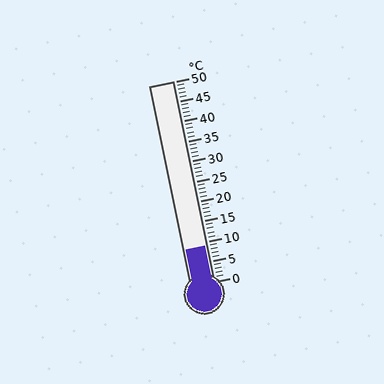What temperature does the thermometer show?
The thermometer shows approximately 9°C.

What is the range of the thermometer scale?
The thermometer scale ranges from 0°C to 50°C.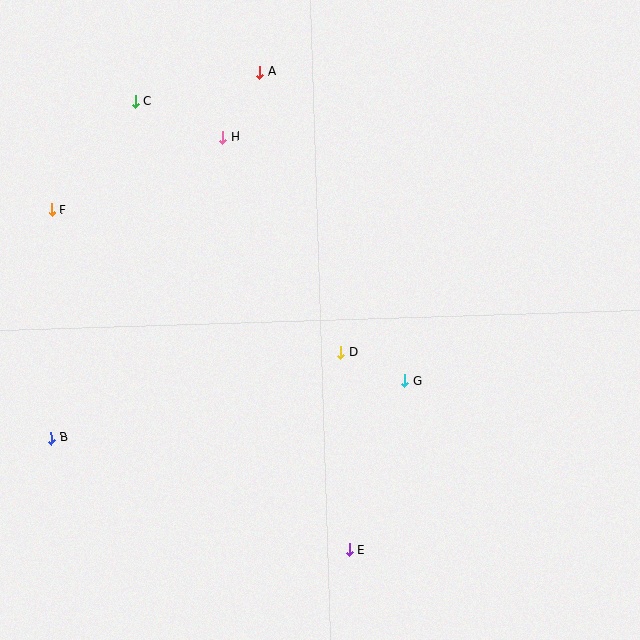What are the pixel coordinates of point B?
Point B is at (51, 438).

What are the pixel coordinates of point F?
Point F is at (52, 210).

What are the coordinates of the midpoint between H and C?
The midpoint between H and C is at (179, 119).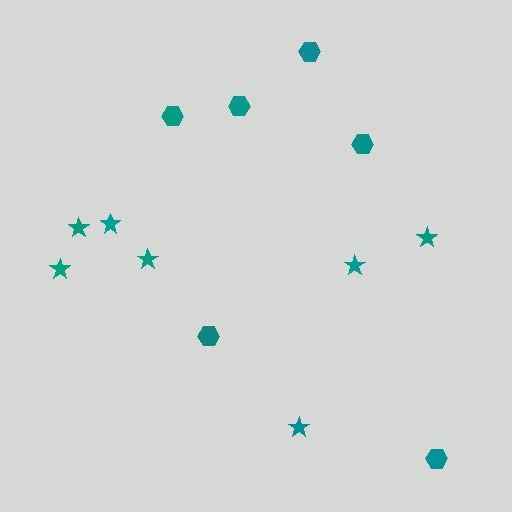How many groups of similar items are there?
There are 2 groups: one group of stars (7) and one group of hexagons (6).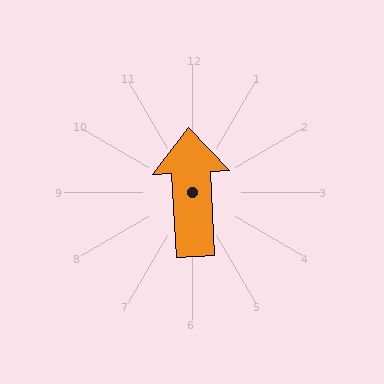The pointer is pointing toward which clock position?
Roughly 12 o'clock.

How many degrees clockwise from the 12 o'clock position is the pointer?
Approximately 357 degrees.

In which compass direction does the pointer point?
North.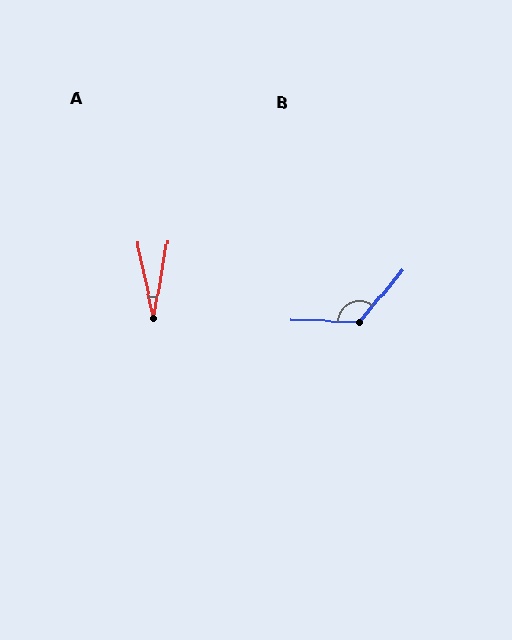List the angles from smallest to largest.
A (22°), B (127°).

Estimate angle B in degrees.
Approximately 127 degrees.